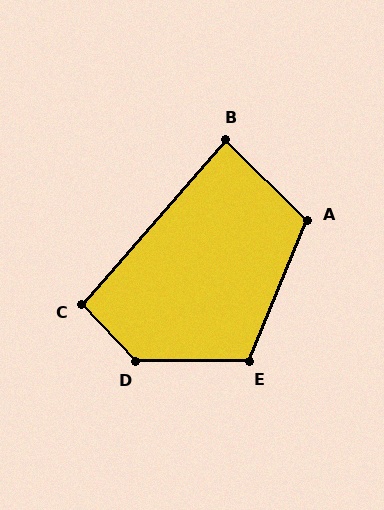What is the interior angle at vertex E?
Approximately 113 degrees (obtuse).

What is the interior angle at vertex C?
Approximately 96 degrees (obtuse).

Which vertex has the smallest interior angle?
B, at approximately 86 degrees.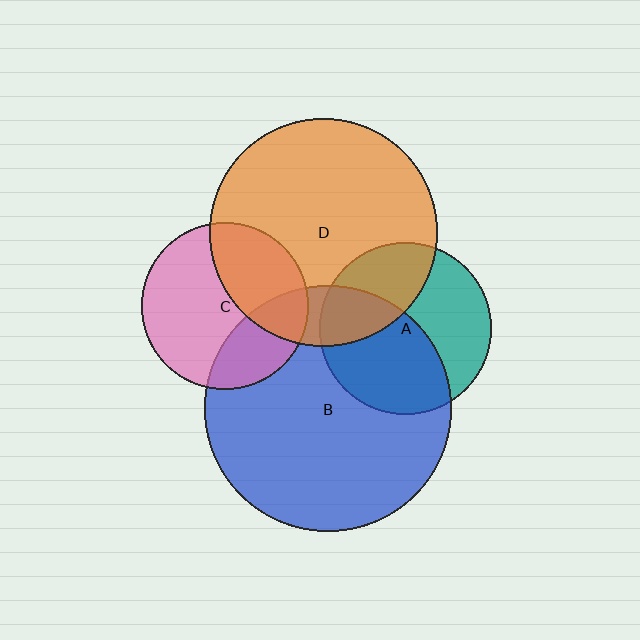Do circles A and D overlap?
Yes.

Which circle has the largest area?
Circle B (blue).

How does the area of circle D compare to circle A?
Approximately 1.8 times.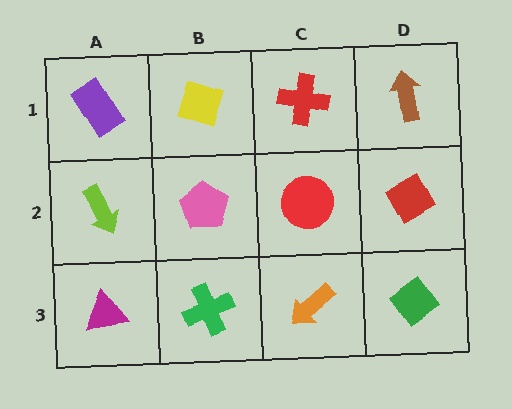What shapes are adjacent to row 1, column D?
A red diamond (row 2, column D), a red cross (row 1, column C).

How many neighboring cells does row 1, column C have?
3.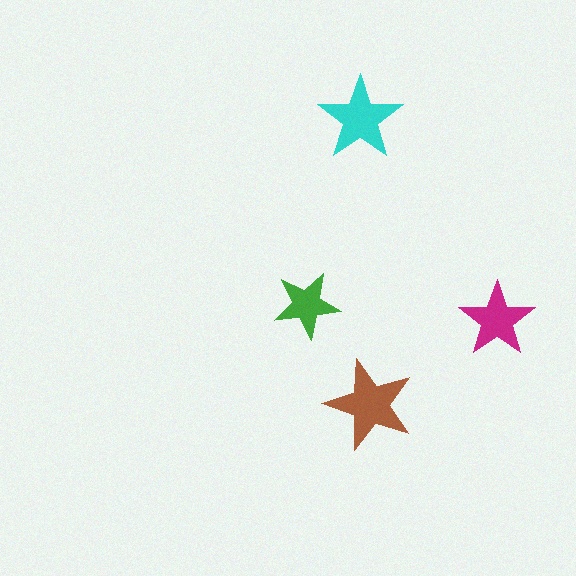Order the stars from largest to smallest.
the brown one, the cyan one, the magenta one, the green one.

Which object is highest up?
The cyan star is topmost.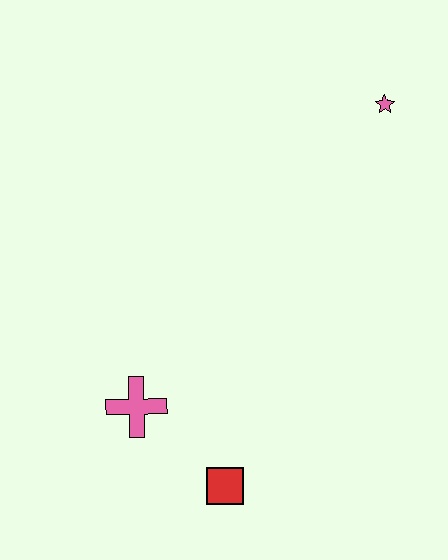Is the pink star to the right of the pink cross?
Yes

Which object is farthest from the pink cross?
The pink star is farthest from the pink cross.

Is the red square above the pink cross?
No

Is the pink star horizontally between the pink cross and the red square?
No